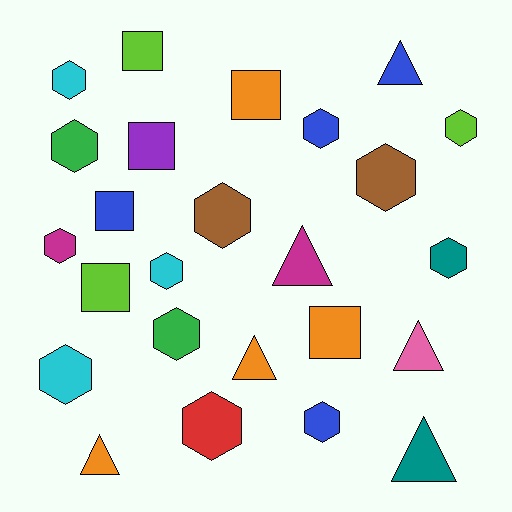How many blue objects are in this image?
There are 4 blue objects.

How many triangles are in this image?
There are 6 triangles.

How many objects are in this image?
There are 25 objects.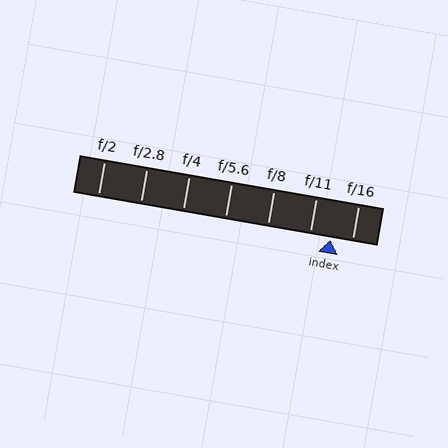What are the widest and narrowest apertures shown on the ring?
The widest aperture shown is f/2 and the narrowest is f/16.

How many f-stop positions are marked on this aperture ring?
There are 7 f-stop positions marked.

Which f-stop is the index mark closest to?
The index mark is closest to f/16.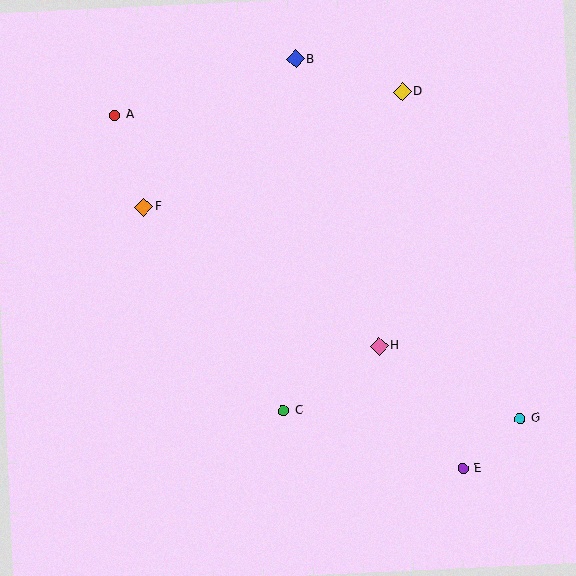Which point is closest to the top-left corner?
Point A is closest to the top-left corner.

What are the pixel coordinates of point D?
Point D is at (402, 91).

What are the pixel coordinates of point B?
Point B is at (295, 59).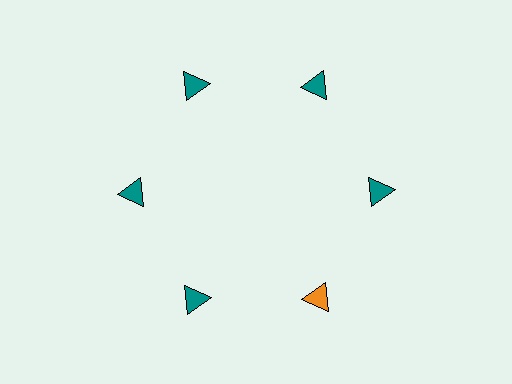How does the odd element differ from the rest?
It has a different color: orange instead of teal.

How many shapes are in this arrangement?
There are 6 shapes arranged in a ring pattern.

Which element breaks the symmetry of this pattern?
The orange triangle at roughly the 5 o'clock position breaks the symmetry. All other shapes are teal triangles.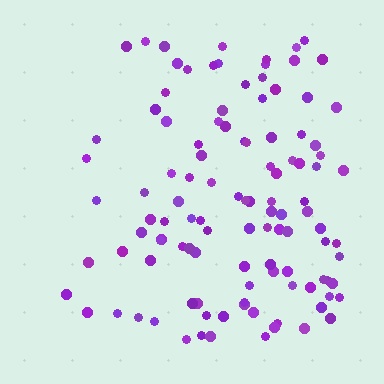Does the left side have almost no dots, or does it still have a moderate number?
Still a moderate number, just noticeably fewer than the right.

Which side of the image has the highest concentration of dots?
The right.